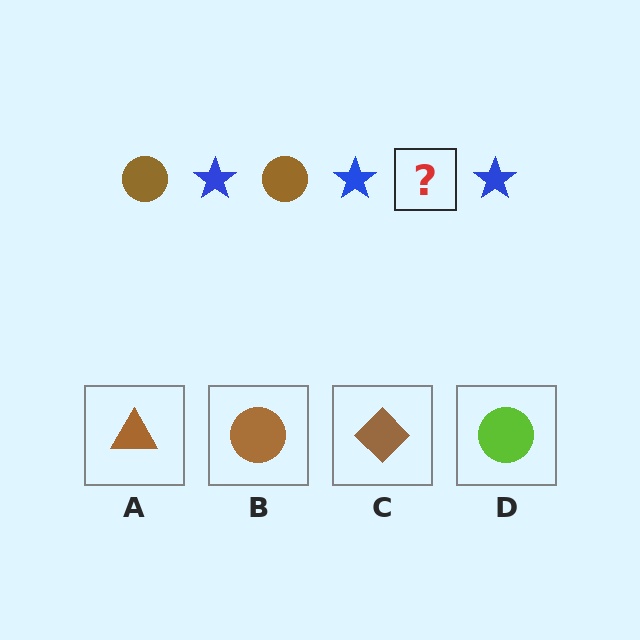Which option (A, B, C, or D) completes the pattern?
B.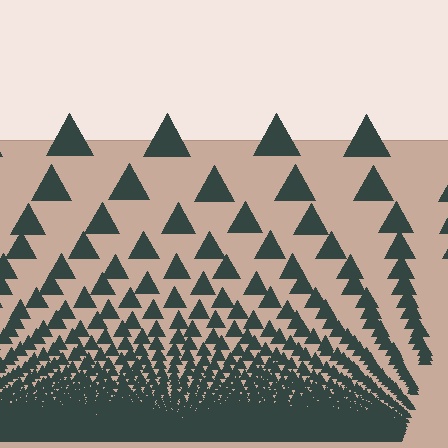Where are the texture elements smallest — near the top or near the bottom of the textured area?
Near the bottom.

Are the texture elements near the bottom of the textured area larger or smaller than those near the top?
Smaller. The gradient is inverted — elements near the bottom are smaller and denser.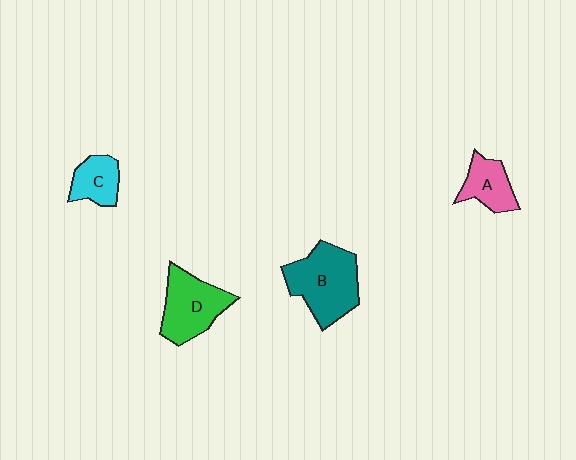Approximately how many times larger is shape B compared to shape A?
Approximately 1.9 times.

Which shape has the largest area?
Shape B (teal).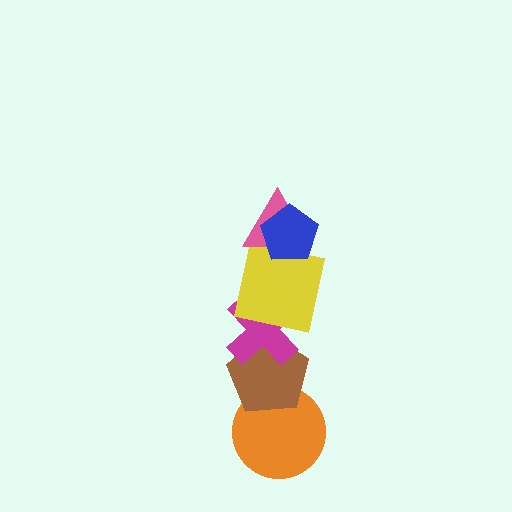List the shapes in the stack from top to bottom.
From top to bottom: the blue pentagon, the pink triangle, the yellow square, the magenta cross, the brown pentagon, the orange circle.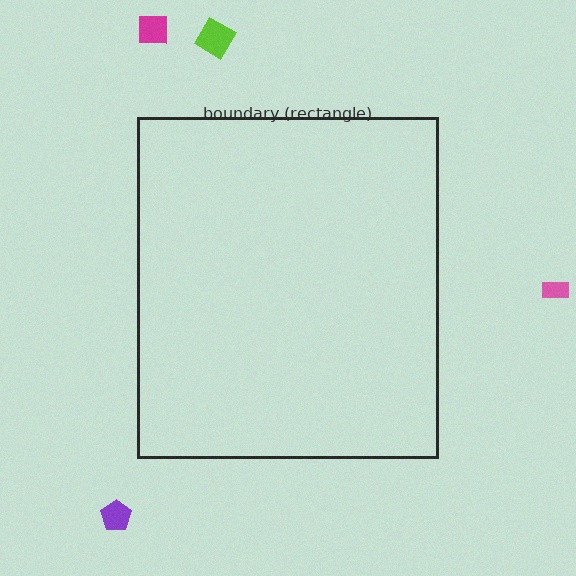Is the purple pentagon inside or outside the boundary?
Outside.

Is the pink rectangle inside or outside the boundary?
Outside.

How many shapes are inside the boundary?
0 inside, 4 outside.